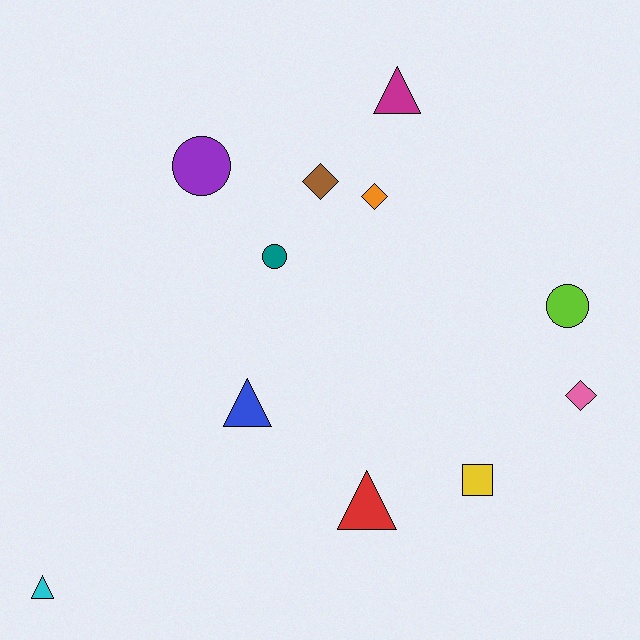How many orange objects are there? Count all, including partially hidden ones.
There is 1 orange object.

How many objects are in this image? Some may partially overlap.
There are 11 objects.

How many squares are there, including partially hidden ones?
There is 1 square.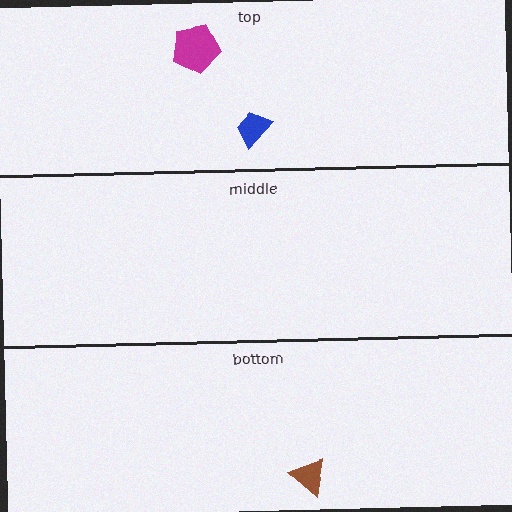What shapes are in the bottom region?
The brown triangle.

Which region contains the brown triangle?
The bottom region.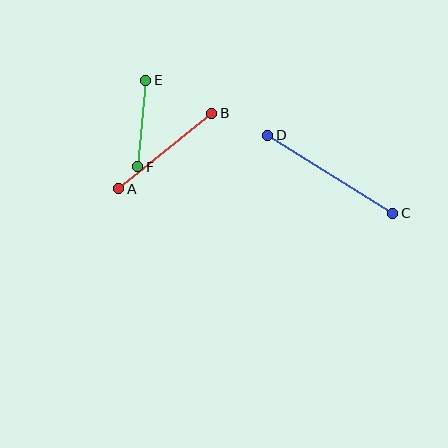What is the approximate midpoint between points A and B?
The midpoint is at approximately (165, 151) pixels.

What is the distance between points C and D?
The distance is approximately 148 pixels.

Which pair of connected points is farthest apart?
Points C and D are farthest apart.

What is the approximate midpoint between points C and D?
The midpoint is at approximately (330, 174) pixels.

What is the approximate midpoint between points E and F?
The midpoint is at approximately (142, 123) pixels.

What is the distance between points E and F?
The distance is approximately 87 pixels.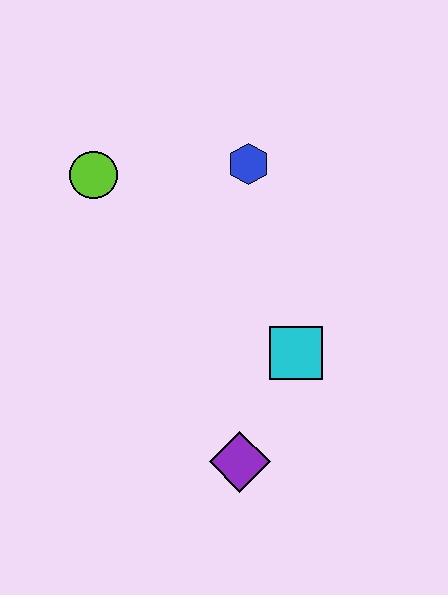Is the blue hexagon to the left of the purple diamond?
No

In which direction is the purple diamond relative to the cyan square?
The purple diamond is below the cyan square.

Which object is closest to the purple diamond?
The cyan square is closest to the purple diamond.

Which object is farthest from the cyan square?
The lime circle is farthest from the cyan square.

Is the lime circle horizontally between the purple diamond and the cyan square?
No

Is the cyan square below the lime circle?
Yes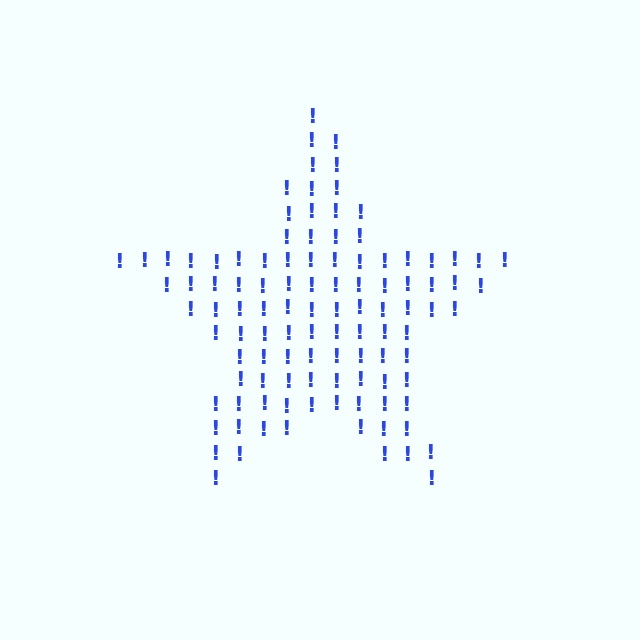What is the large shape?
The large shape is a star.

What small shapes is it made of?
It is made of small exclamation marks.